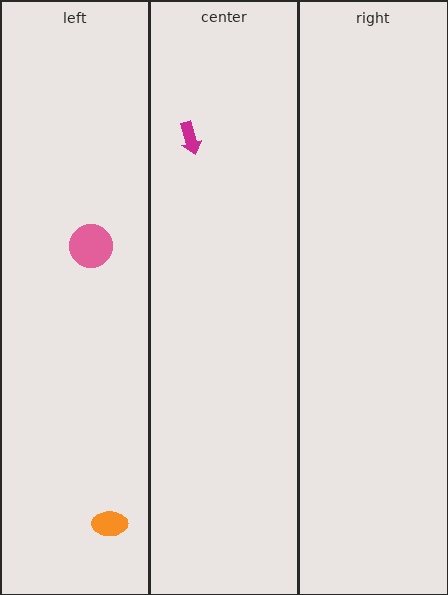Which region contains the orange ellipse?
The left region.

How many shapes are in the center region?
1.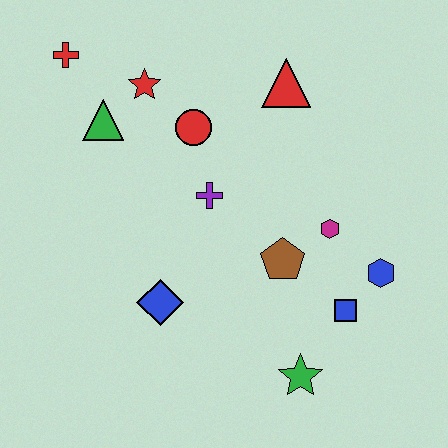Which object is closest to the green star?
The blue square is closest to the green star.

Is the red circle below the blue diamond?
No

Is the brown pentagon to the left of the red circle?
No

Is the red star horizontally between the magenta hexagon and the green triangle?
Yes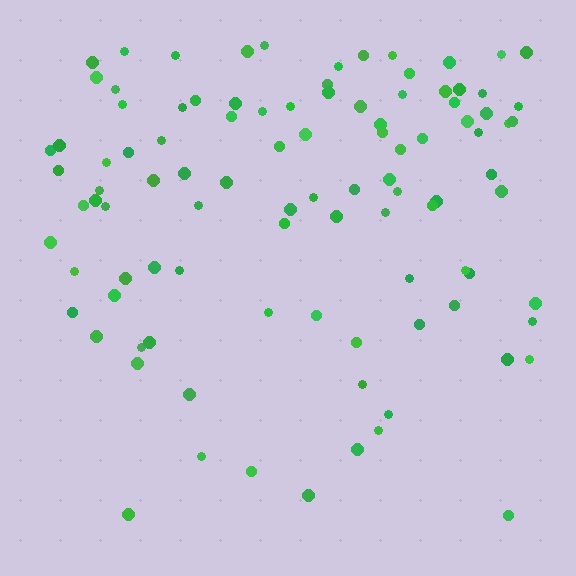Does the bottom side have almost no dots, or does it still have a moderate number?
Still a moderate number, just noticeably fewer than the top.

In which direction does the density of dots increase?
From bottom to top, with the top side densest.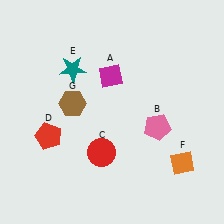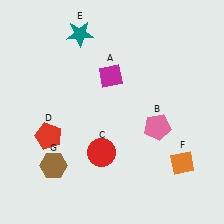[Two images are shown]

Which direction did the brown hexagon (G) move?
The brown hexagon (G) moved down.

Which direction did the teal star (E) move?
The teal star (E) moved up.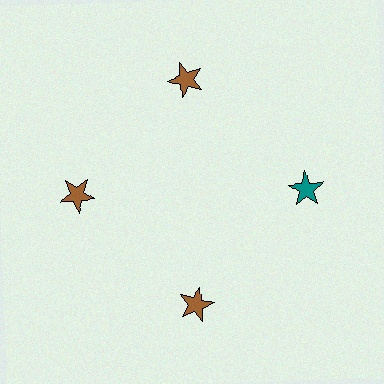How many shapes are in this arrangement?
There are 4 shapes arranged in a ring pattern.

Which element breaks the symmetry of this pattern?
The teal star at roughly the 3 o'clock position breaks the symmetry. All other shapes are brown stars.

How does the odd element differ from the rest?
It has a different color: teal instead of brown.